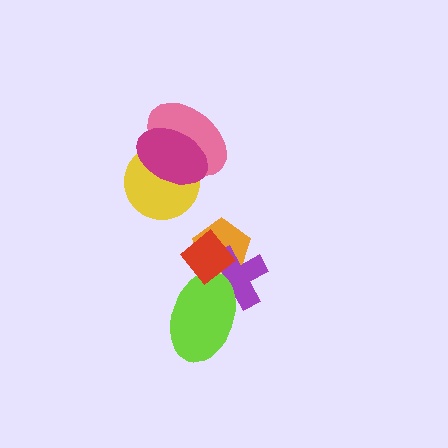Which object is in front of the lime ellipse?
The red diamond is in front of the lime ellipse.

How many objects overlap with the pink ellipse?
2 objects overlap with the pink ellipse.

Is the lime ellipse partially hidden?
Yes, it is partially covered by another shape.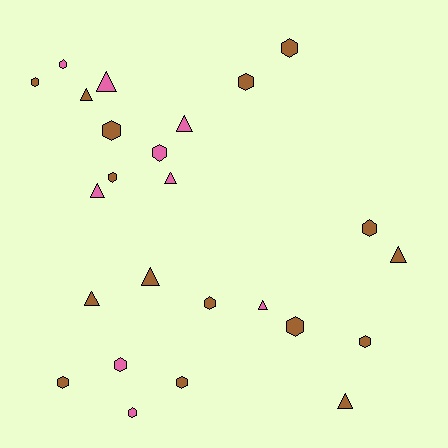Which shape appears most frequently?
Hexagon, with 15 objects.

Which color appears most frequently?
Brown, with 16 objects.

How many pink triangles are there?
There are 5 pink triangles.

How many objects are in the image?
There are 25 objects.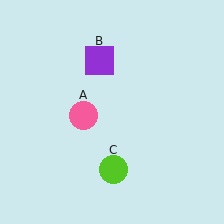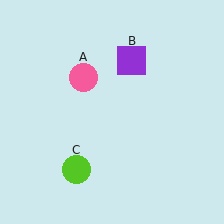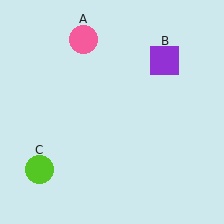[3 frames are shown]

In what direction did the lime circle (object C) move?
The lime circle (object C) moved left.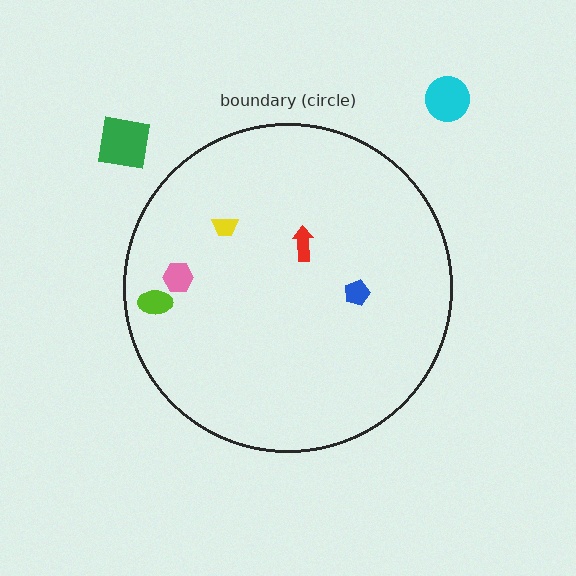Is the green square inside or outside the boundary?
Outside.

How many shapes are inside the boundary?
5 inside, 2 outside.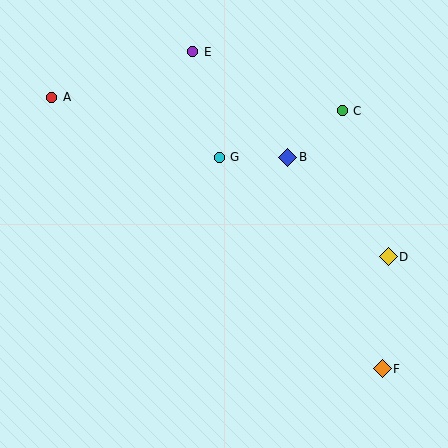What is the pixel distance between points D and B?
The distance between D and B is 142 pixels.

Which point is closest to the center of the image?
Point G at (219, 157) is closest to the center.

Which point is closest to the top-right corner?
Point C is closest to the top-right corner.